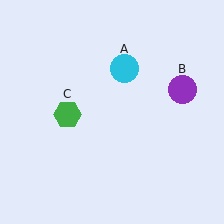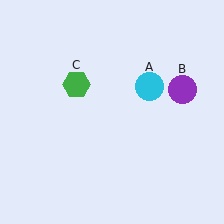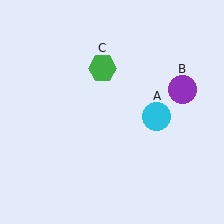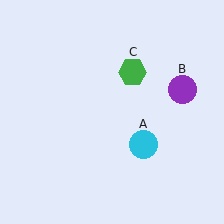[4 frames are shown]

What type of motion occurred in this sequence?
The cyan circle (object A), green hexagon (object C) rotated clockwise around the center of the scene.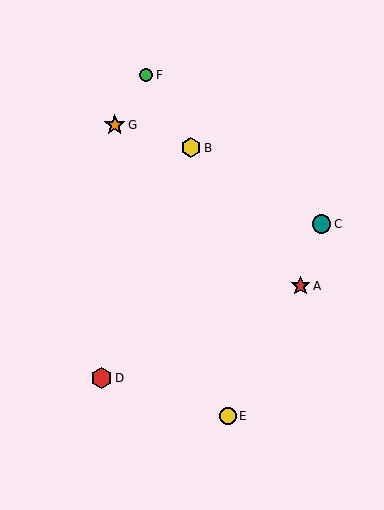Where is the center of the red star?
The center of the red star is at (300, 286).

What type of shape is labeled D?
Shape D is a red hexagon.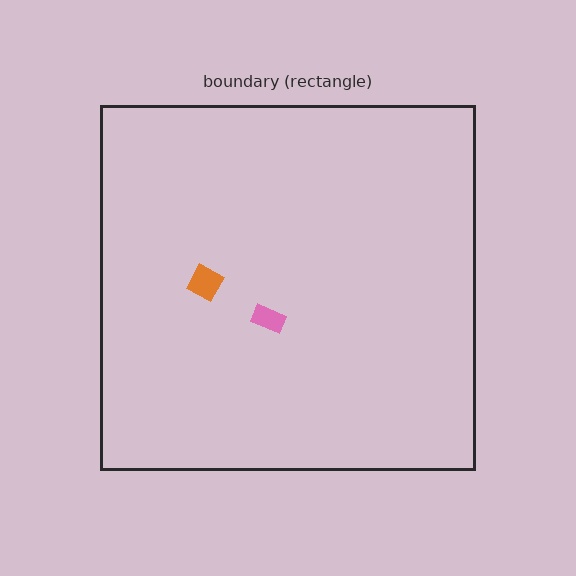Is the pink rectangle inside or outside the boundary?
Inside.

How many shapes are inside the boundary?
2 inside, 0 outside.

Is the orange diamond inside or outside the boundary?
Inside.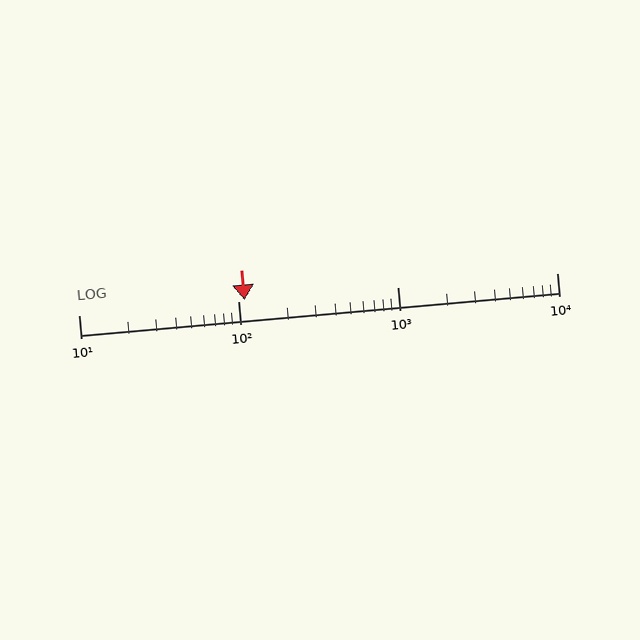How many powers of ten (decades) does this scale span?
The scale spans 3 decades, from 10 to 10000.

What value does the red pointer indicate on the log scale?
The pointer indicates approximately 110.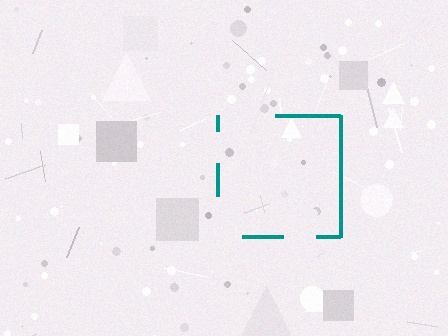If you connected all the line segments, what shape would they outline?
They would outline a square.